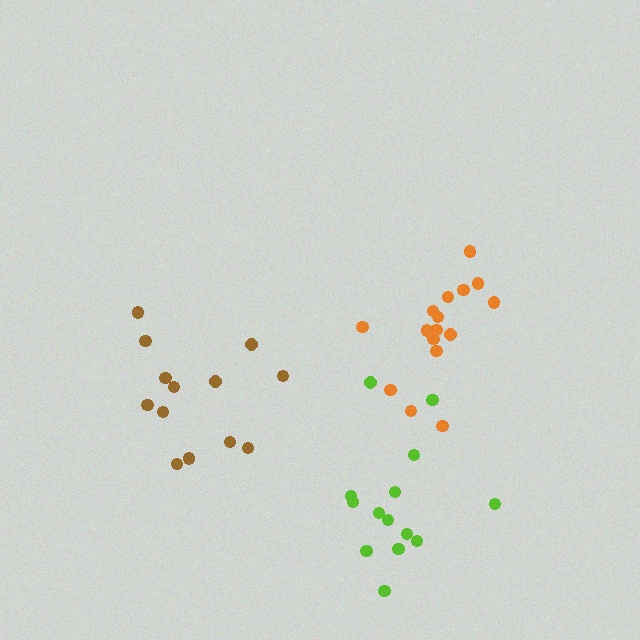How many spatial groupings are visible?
There are 3 spatial groupings.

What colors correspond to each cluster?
The clusters are colored: orange, brown, lime.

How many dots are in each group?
Group 1: 16 dots, Group 2: 13 dots, Group 3: 14 dots (43 total).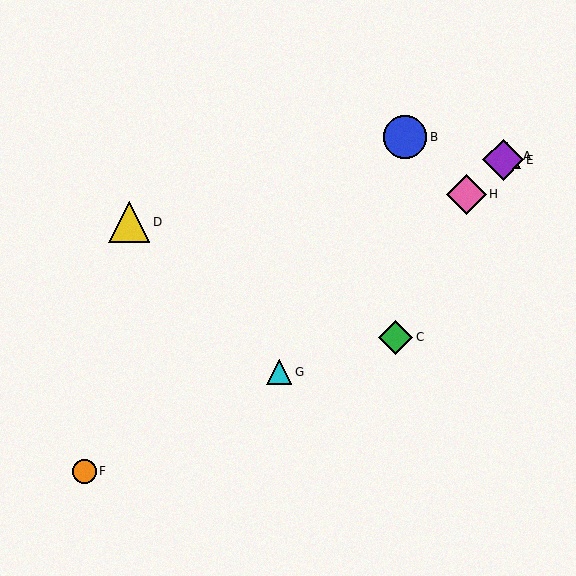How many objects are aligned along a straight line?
4 objects (A, E, G, H) are aligned along a straight line.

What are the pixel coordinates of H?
Object H is at (466, 195).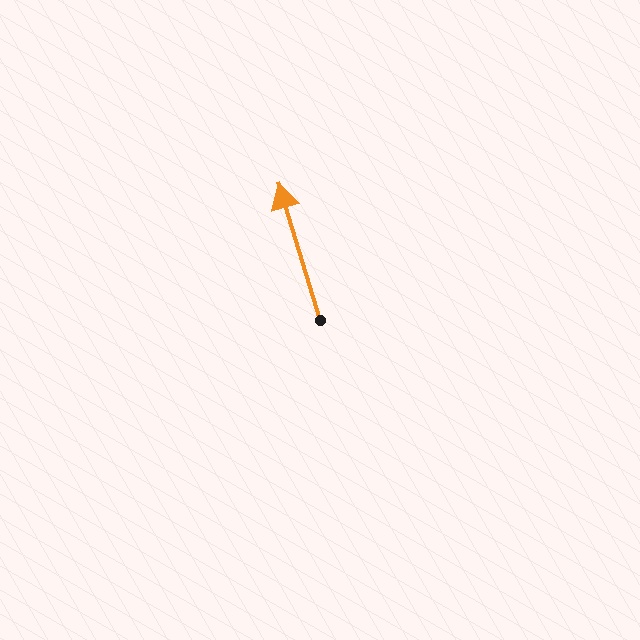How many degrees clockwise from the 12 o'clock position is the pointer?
Approximately 343 degrees.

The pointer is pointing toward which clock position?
Roughly 11 o'clock.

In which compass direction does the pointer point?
North.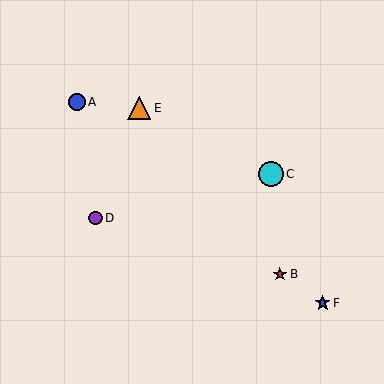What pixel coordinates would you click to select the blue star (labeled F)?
Click at (323, 303) to select the blue star F.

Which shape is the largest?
The cyan circle (labeled C) is the largest.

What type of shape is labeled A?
Shape A is a blue circle.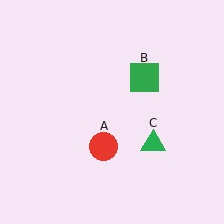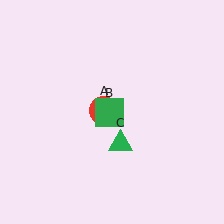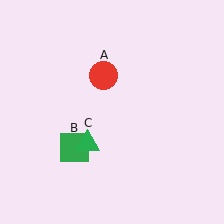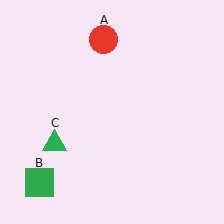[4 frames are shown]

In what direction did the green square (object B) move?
The green square (object B) moved down and to the left.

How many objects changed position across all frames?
3 objects changed position: red circle (object A), green square (object B), green triangle (object C).